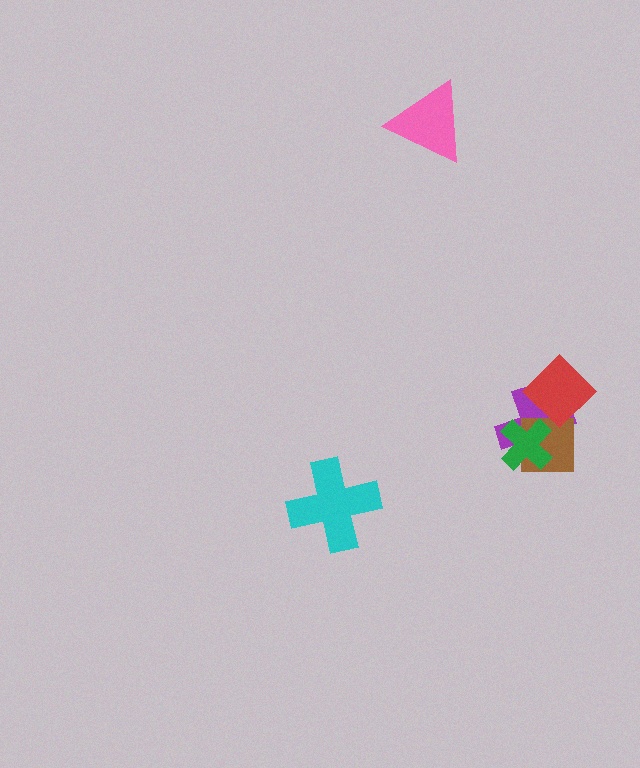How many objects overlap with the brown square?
3 objects overlap with the brown square.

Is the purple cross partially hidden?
Yes, it is partially covered by another shape.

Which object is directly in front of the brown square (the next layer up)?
The red diamond is directly in front of the brown square.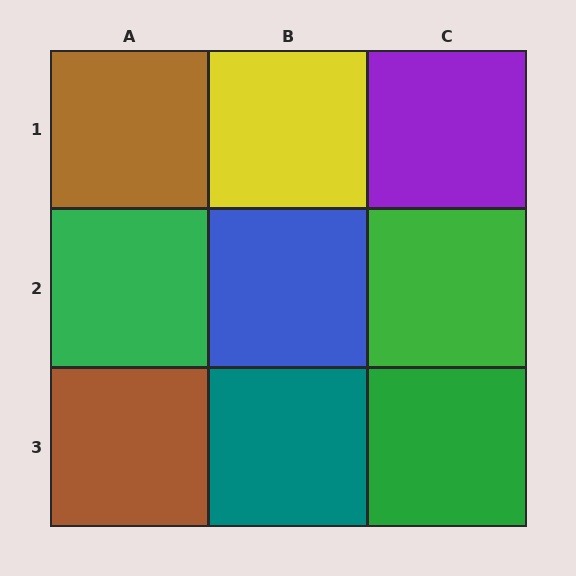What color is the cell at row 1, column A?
Brown.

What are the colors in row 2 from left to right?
Green, blue, green.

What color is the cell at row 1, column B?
Yellow.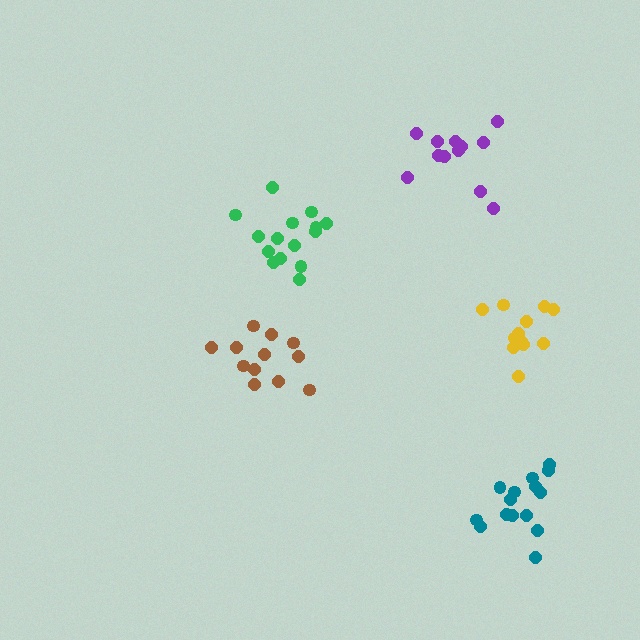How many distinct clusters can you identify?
There are 5 distinct clusters.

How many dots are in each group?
Group 1: 15 dots, Group 2: 12 dots, Group 3: 15 dots, Group 4: 12 dots, Group 5: 12 dots (66 total).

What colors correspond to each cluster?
The clusters are colored: teal, brown, green, yellow, purple.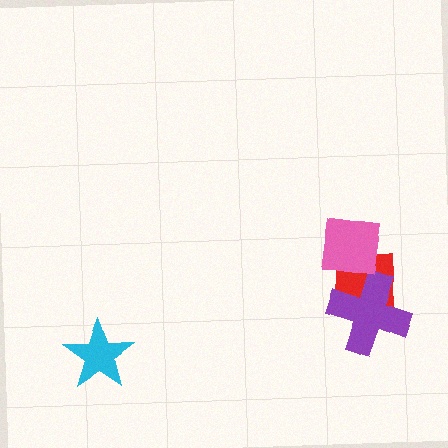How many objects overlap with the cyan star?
0 objects overlap with the cyan star.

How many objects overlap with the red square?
2 objects overlap with the red square.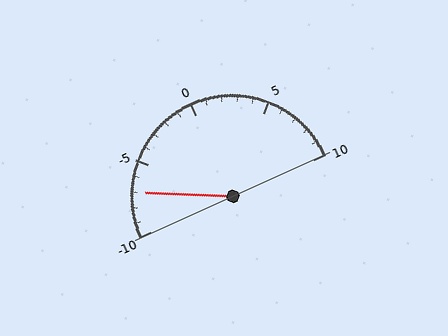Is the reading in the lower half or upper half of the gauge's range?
The reading is in the lower half of the range (-10 to 10).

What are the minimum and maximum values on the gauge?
The gauge ranges from -10 to 10.